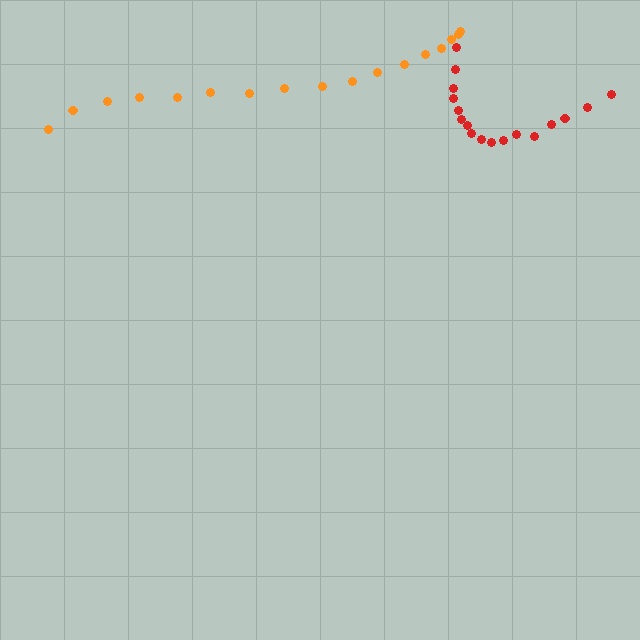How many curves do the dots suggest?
There are 2 distinct paths.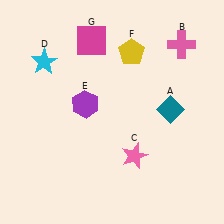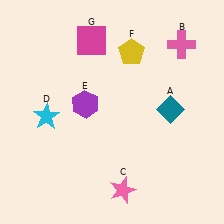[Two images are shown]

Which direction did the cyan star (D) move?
The cyan star (D) moved down.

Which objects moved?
The objects that moved are: the pink star (C), the cyan star (D).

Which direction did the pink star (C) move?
The pink star (C) moved down.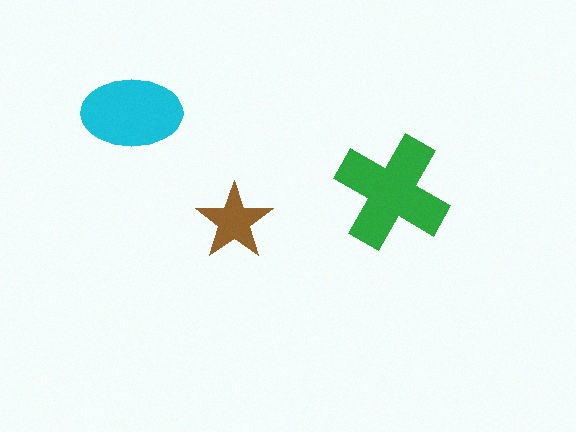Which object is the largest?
The green cross.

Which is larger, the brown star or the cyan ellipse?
The cyan ellipse.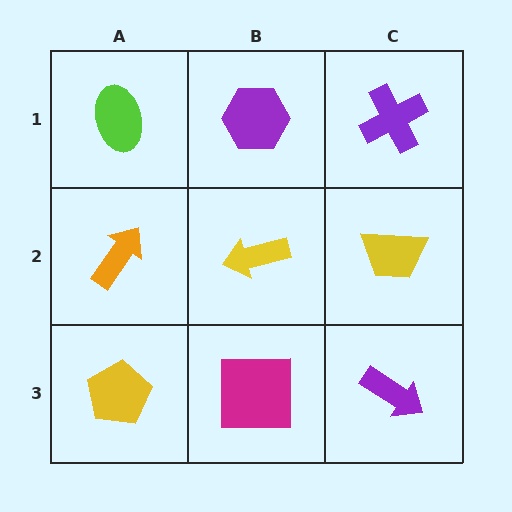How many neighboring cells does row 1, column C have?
2.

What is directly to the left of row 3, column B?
A yellow pentagon.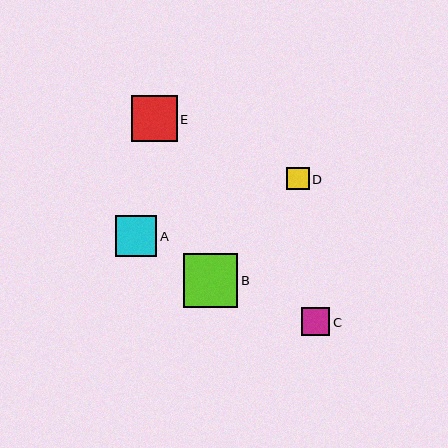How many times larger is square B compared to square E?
Square B is approximately 1.2 times the size of square E.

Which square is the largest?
Square B is the largest with a size of approximately 54 pixels.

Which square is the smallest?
Square D is the smallest with a size of approximately 22 pixels.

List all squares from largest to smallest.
From largest to smallest: B, E, A, C, D.